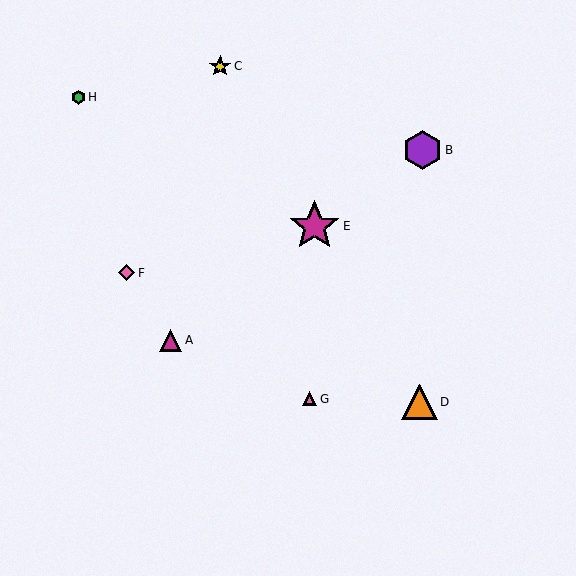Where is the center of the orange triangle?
The center of the orange triangle is at (419, 402).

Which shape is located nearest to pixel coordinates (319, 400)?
The pink triangle (labeled G) at (310, 399) is nearest to that location.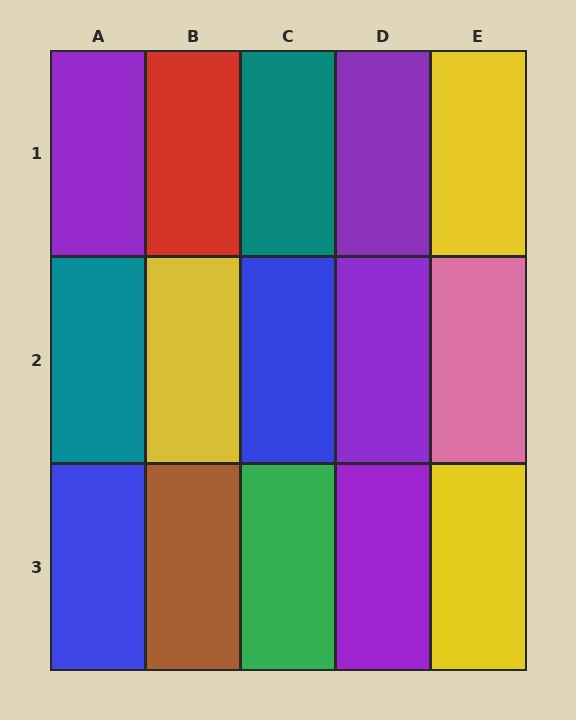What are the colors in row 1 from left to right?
Purple, red, teal, purple, yellow.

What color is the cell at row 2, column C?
Blue.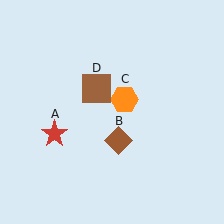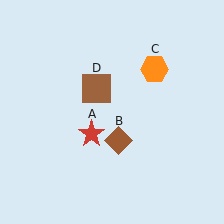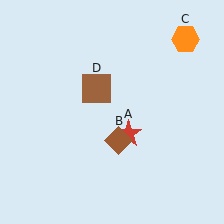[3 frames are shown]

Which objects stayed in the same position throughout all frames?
Brown diamond (object B) and brown square (object D) remained stationary.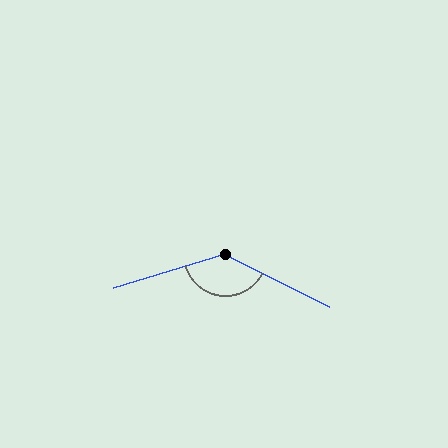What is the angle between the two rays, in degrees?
Approximately 136 degrees.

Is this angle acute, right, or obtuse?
It is obtuse.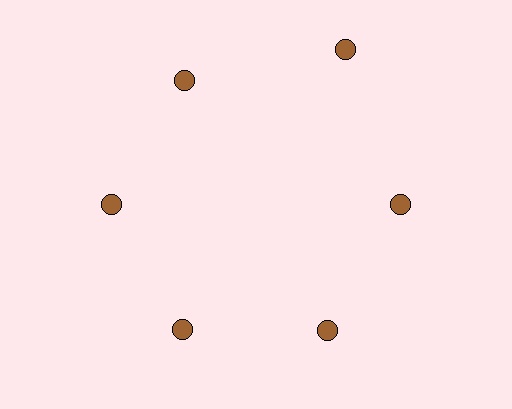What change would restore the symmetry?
The symmetry would be restored by moving it inward, back onto the ring so that all 6 circles sit at equal angles and equal distance from the center.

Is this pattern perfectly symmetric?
No. The 6 brown circles are arranged in a ring, but one element near the 1 o'clock position is pushed outward from the center, breaking the 6-fold rotational symmetry.